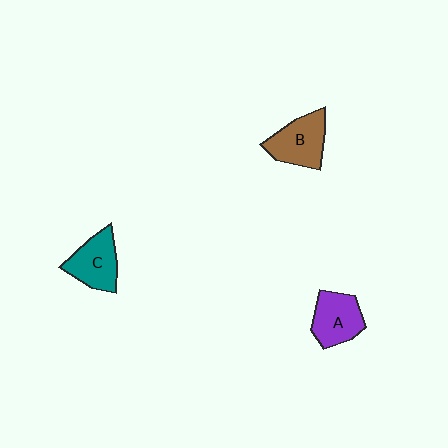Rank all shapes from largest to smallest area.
From largest to smallest: B (brown), A (purple), C (teal).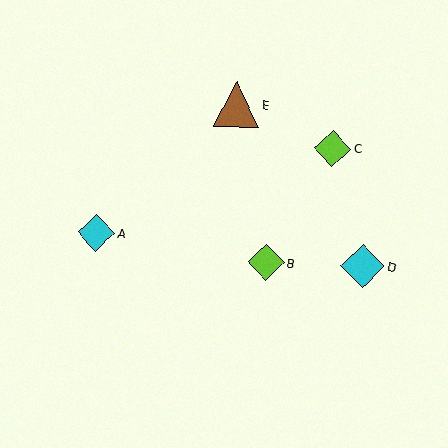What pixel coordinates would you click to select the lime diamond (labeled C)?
Click at (333, 148) to select the lime diamond C.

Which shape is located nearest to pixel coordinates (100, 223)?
The cyan diamond (labeled A) at (96, 233) is nearest to that location.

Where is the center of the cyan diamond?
The center of the cyan diamond is at (96, 233).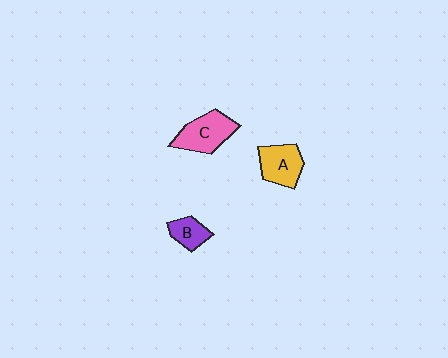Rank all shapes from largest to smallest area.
From largest to smallest: C (pink), A (yellow), B (purple).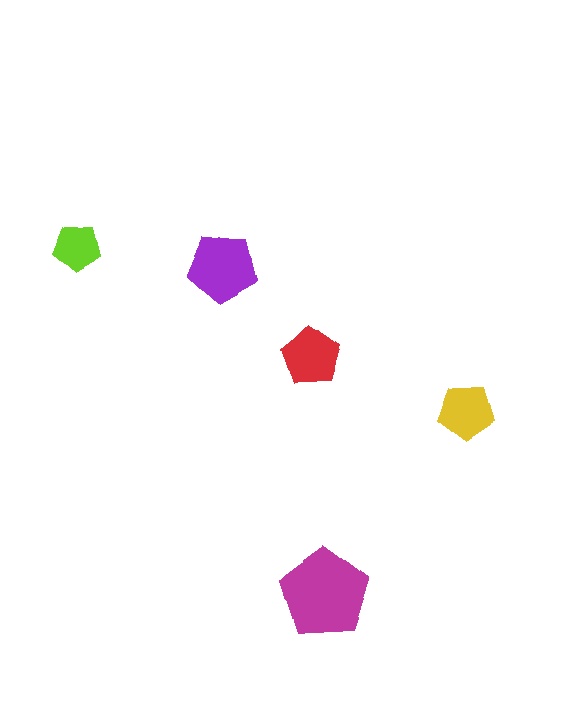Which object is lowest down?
The magenta pentagon is bottommost.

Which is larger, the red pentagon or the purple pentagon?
The purple one.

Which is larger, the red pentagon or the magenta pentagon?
The magenta one.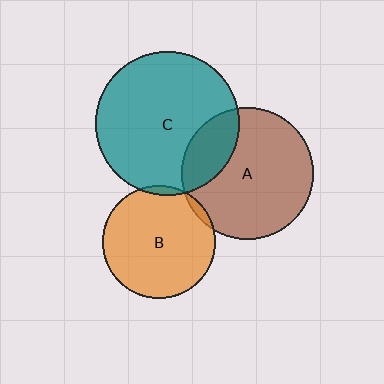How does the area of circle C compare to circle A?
Approximately 1.2 times.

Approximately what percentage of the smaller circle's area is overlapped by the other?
Approximately 20%.